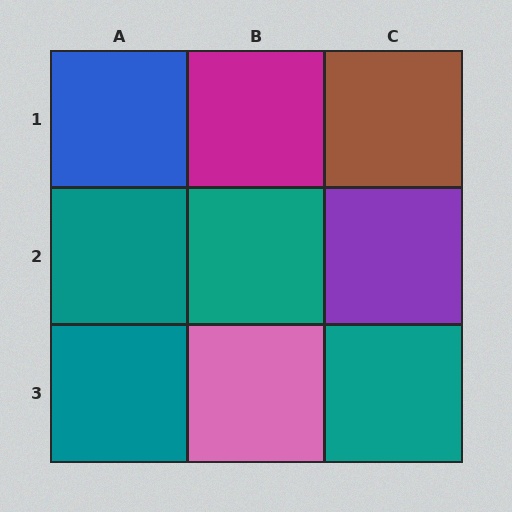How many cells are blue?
1 cell is blue.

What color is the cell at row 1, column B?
Magenta.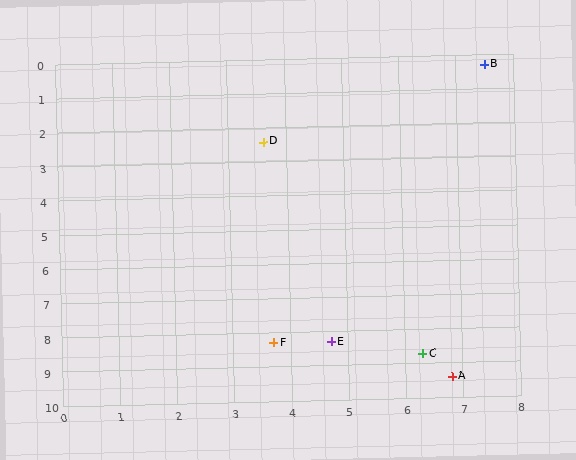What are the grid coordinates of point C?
Point C is at approximately (6.3, 8.7).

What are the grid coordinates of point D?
Point D is at approximately (3.6, 2.4).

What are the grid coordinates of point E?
Point E is at approximately (4.7, 8.3).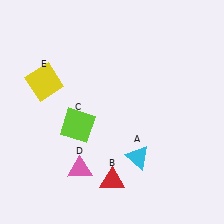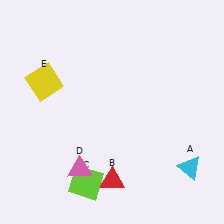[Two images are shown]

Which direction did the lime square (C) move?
The lime square (C) moved down.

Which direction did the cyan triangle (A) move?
The cyan triangle (A) moved right.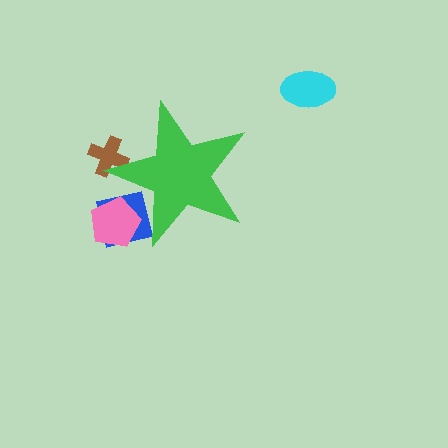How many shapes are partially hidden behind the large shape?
3 shapes are partially hidden.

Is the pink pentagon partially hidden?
Yes, the pink pentagon is partially hidden behind the green star.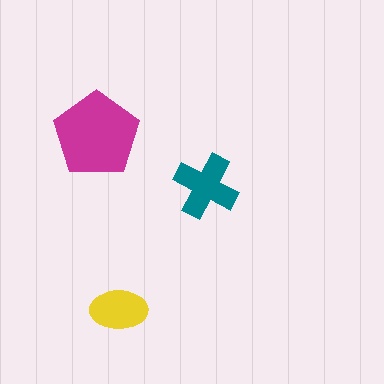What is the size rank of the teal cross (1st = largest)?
2nd.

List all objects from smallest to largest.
The yellow ellipse, the teal cross, the magenta pentagon.